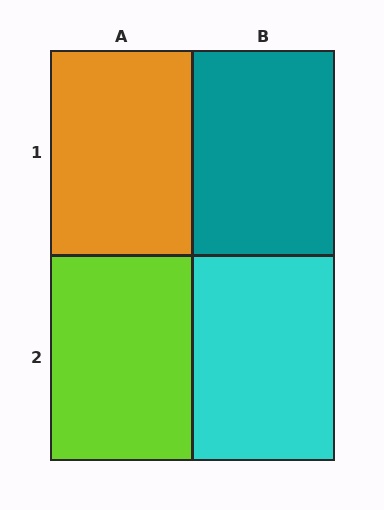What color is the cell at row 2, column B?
Cyan.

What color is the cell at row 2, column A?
Lime.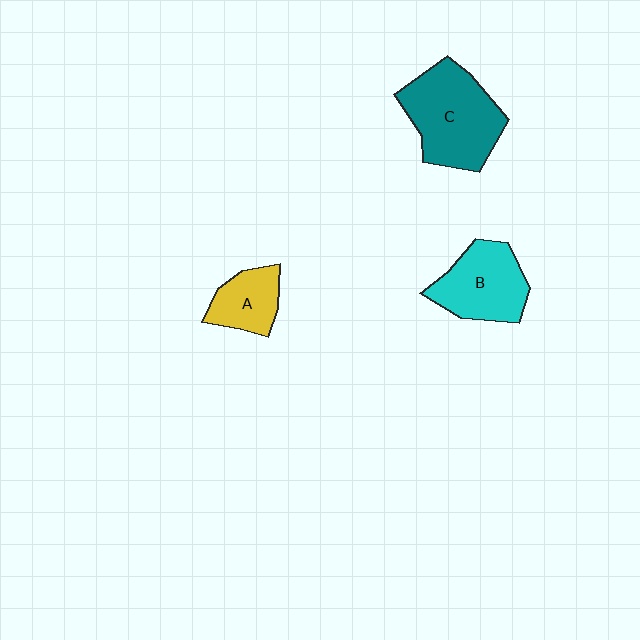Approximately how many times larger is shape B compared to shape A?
Approximately 1.6 times.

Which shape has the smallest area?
Shape A (yellow).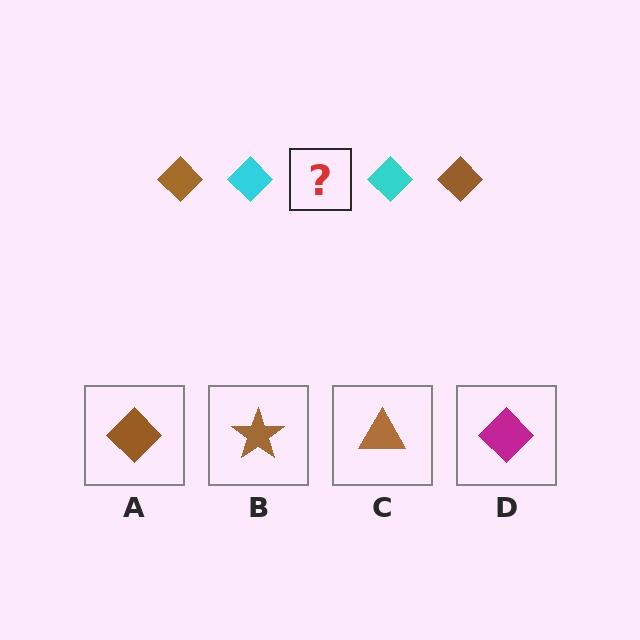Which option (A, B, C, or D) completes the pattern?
A.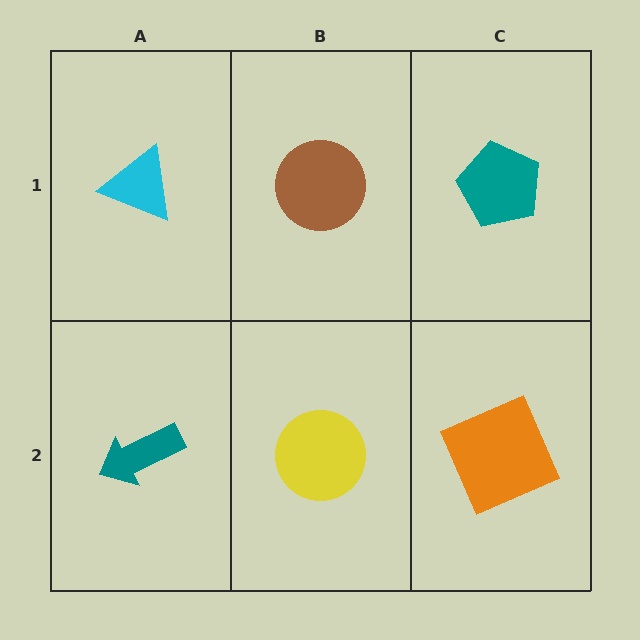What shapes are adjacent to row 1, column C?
An orange square (row 2, column C), a brown circle (row 1, column B).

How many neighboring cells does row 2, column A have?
2.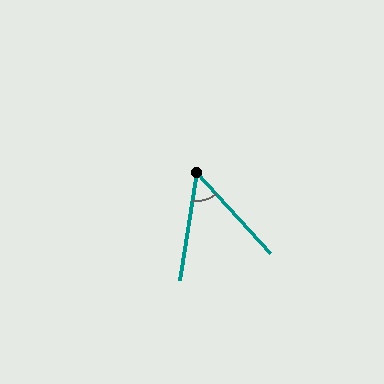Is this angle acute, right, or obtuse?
It is acute.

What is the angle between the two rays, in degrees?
Approximately 51 degrees.